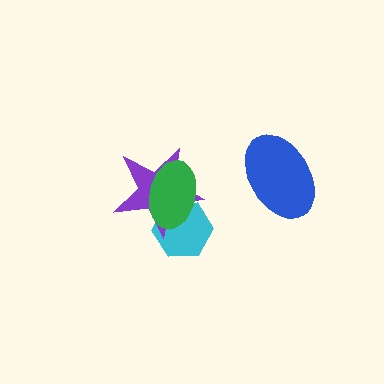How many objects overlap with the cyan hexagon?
2 objects overlap with the cyan hexagon.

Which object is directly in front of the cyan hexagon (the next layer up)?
The purple star is directly in front of the cyan hexagon.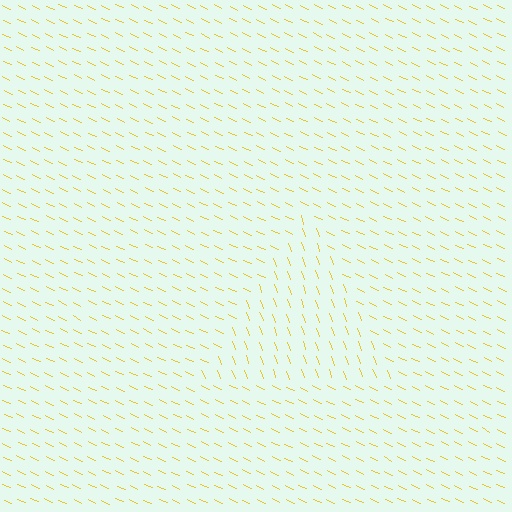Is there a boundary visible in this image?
Yes, there is a texture boundary formed by a change in line orientation.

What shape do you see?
I see a triangle.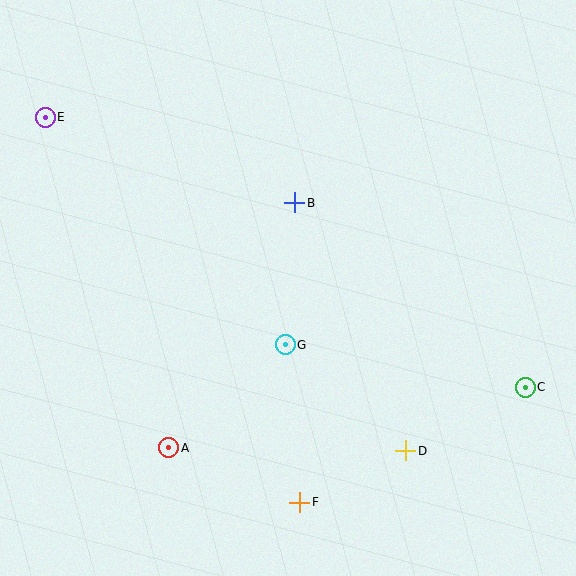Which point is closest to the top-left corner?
Point E is closest to the top-left corner.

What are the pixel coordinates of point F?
Point F is at (300, 502).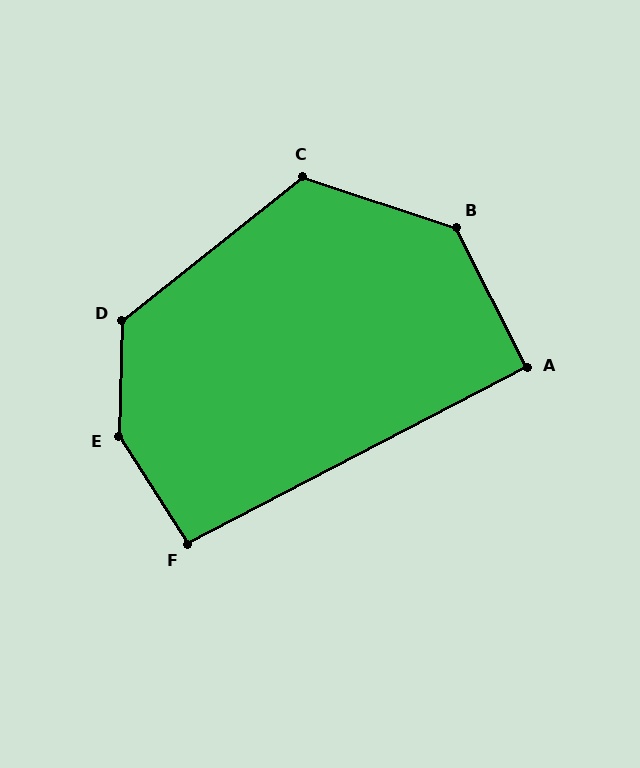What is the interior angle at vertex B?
Approximately 135 degrees (obtuse).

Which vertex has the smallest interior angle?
A, at approximately 91 degrees.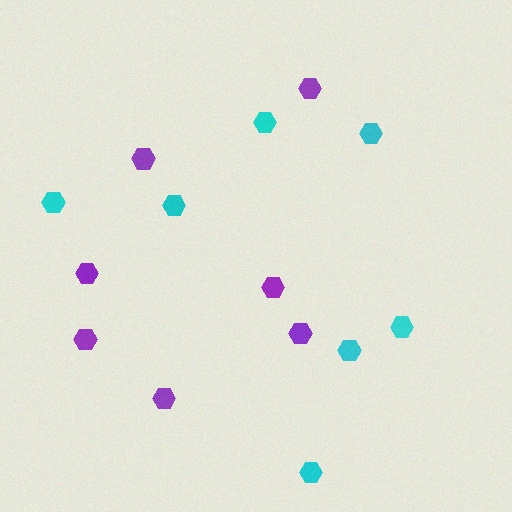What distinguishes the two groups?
There are 2 groups: one group of purple hexagons (7) and one group of cyan hexagons (7).